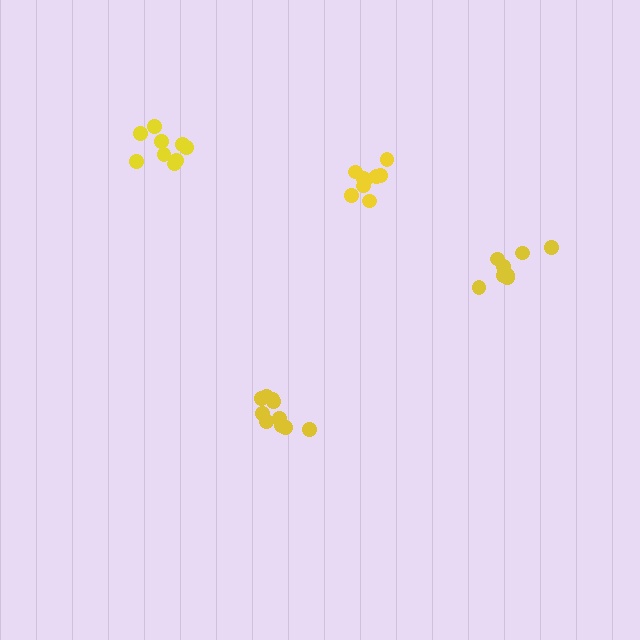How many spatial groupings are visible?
There are 4 spatial groupings.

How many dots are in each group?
Group 1: 10 dots, Group 2: 8 dots, Group 3: 9 dots, Group 4: 9 dots (36 total).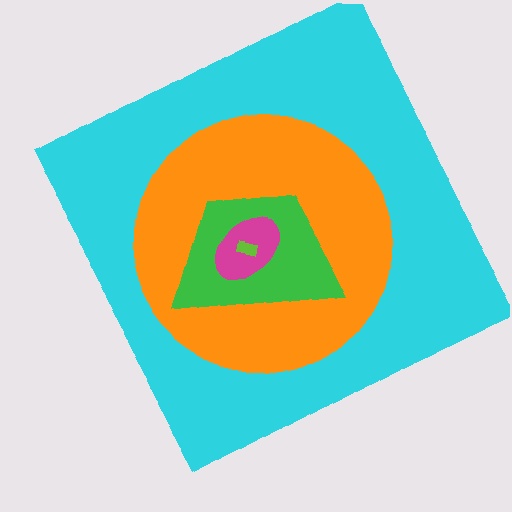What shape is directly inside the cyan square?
The orange circle.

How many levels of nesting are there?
5.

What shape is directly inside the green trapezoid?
The magenta ellipse.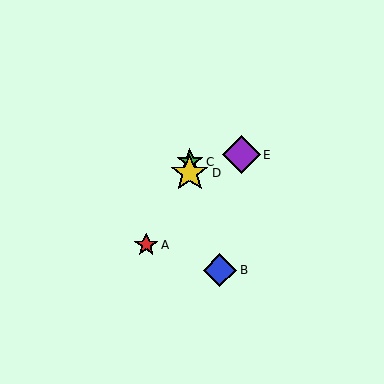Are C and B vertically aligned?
No, C is at x≈190 and B is at x≈220.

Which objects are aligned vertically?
Objects C, D are aligned vertically.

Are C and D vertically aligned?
Yes, both are at x≈190.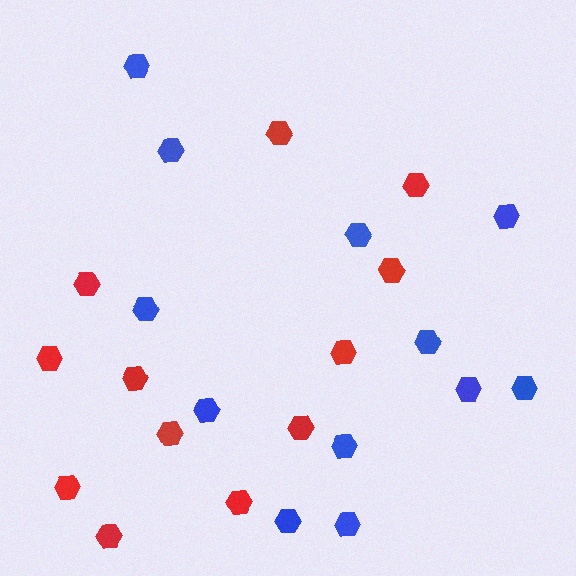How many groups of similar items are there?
There are 2 groups: one group of blue hexagons (12) and one group of red hexagons (12).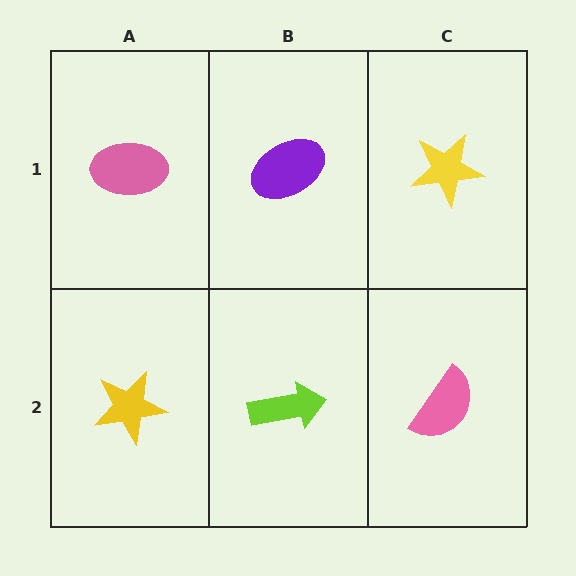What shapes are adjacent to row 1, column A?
A yellow star (row 2, column A), a purple ellipse (row 1, column B).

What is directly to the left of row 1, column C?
A purple ellipse.